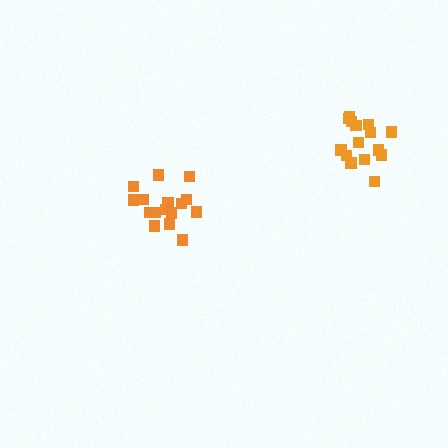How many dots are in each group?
Group 1: 16 dots, Group 2: 15 dots (31 total).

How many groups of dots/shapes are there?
There are 2 groups.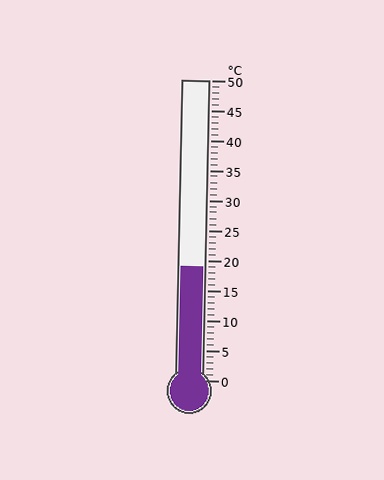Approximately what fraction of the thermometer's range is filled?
The thermometer is filled to approximately 40% of its range.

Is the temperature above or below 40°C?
The temperature is below 40°C.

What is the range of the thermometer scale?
The thermometer scale ranges from 0°C to 50°C.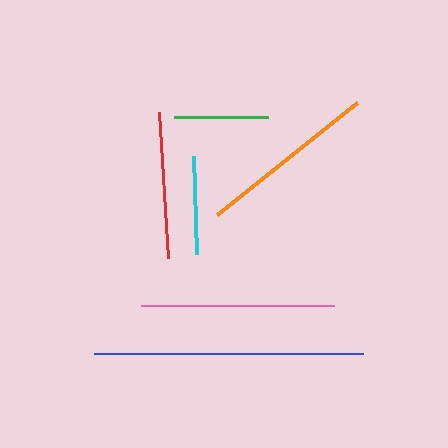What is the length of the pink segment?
The pink segment is approximately 193 pixels long.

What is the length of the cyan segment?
The cyan segment is approximately 98 pixels long.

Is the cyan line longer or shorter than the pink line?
The pink line is longer than the cyan line.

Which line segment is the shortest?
The green line is the shortest at approximately 94 pixels.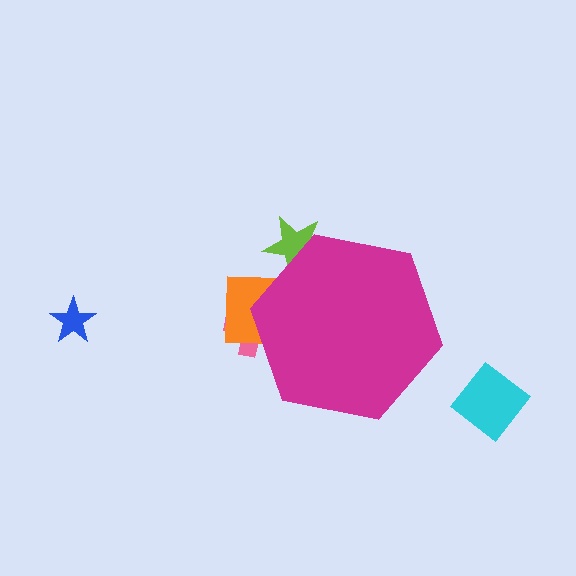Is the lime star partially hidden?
Yes, the lime star is partially hidden behind the magenta hexagon.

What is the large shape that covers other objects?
A magenta hexagon.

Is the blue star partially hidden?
No, the blue star is fully visible.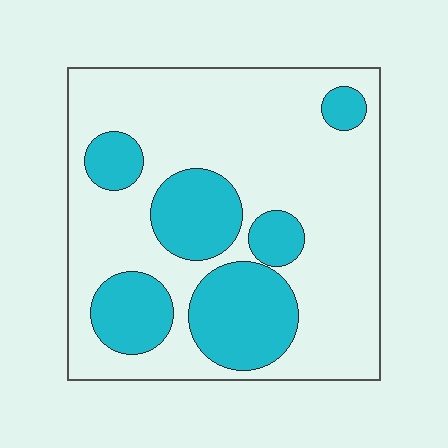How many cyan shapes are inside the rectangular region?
6.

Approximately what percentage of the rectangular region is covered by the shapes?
Approximately 30%.